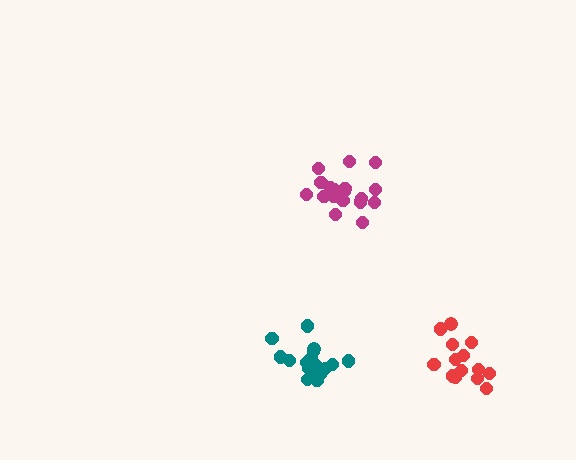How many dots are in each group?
Group 1: 19 dots, Group 2: 19 dots, Group 3: 14 dots (52 total).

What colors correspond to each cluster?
The clusters are colored: teal, magenta, red.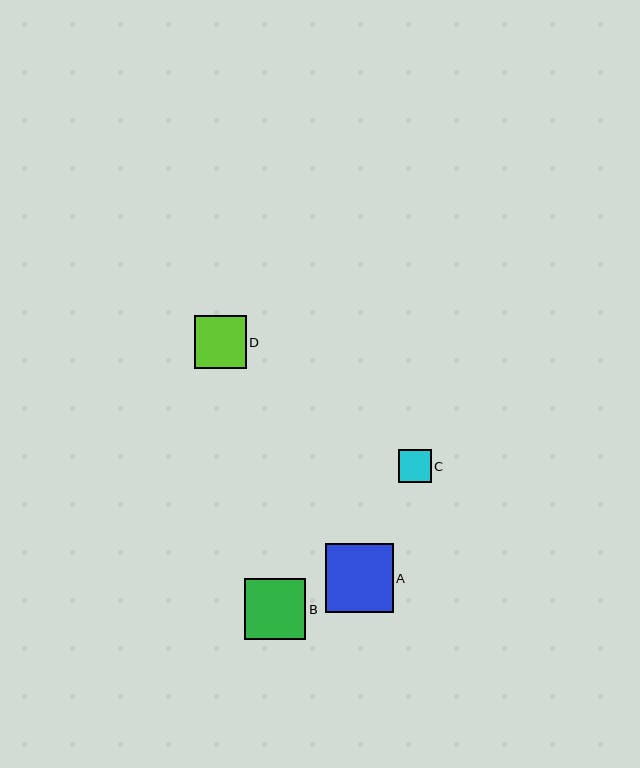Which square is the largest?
Square A is the largest with a size of approximately 68 pixels.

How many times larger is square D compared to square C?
Square D is approximately 1.6 times the size of square C.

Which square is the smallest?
Square C is the smallest with a size of approximately 33 pixels.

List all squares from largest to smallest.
From largest to smallest: A, B, D, C.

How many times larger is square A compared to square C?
Square A is approximately 2.1 times the size of square C.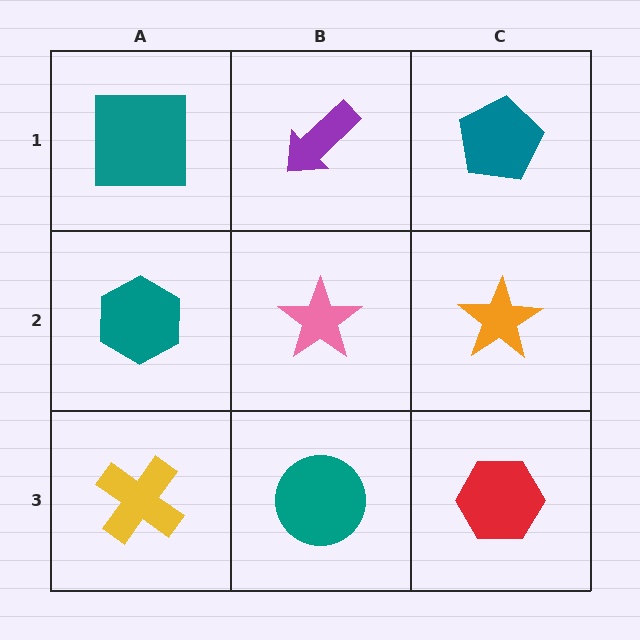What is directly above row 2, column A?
A teal square.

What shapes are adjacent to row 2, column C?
A teal pentagon (row 1, column C), a red hexagon (row 3, column C), a pink star (row 2, column B).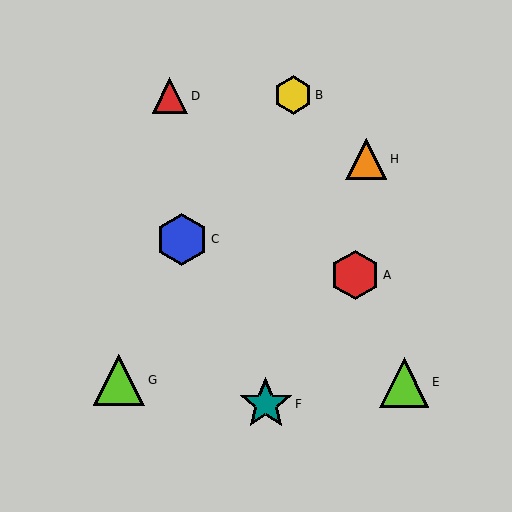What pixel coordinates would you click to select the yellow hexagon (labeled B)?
Click at (293, 95) to select the yellow hexagon B.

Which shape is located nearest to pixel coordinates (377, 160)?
The orange triangle (labeled H) at (366, 159) is nearest to that location.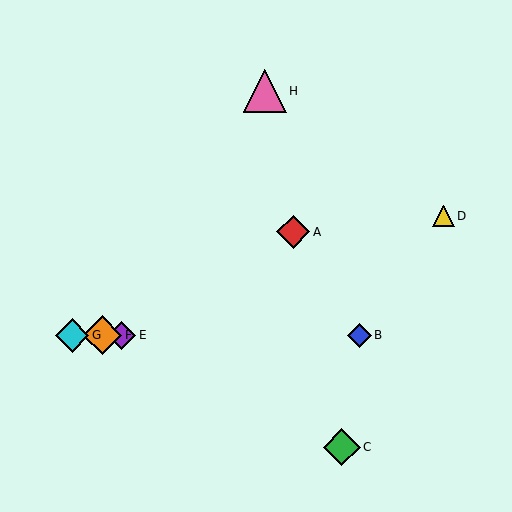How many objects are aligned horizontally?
4 objects (B, E, F, G) are aligned horizontally.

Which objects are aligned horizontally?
Objects B, E, F, G are aligned horizontally.